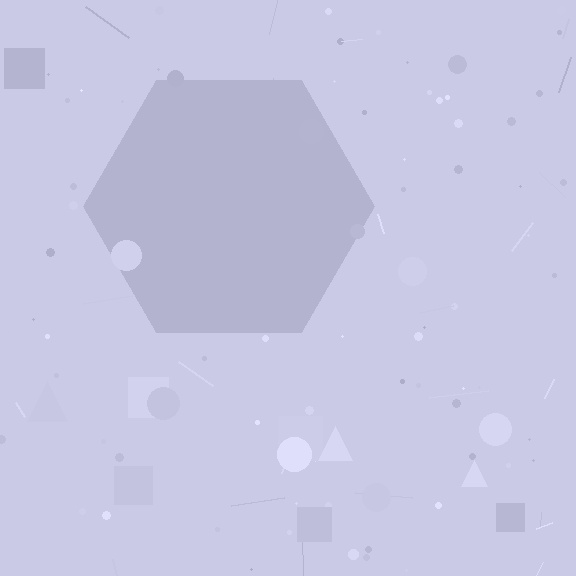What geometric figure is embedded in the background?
A hexagon is embedded in the background.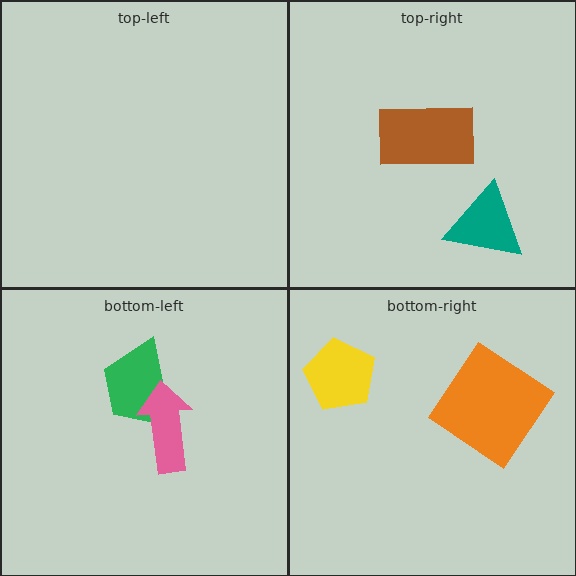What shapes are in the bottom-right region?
The yellow pentagon, the orange diamond.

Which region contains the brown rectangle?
The top-right region.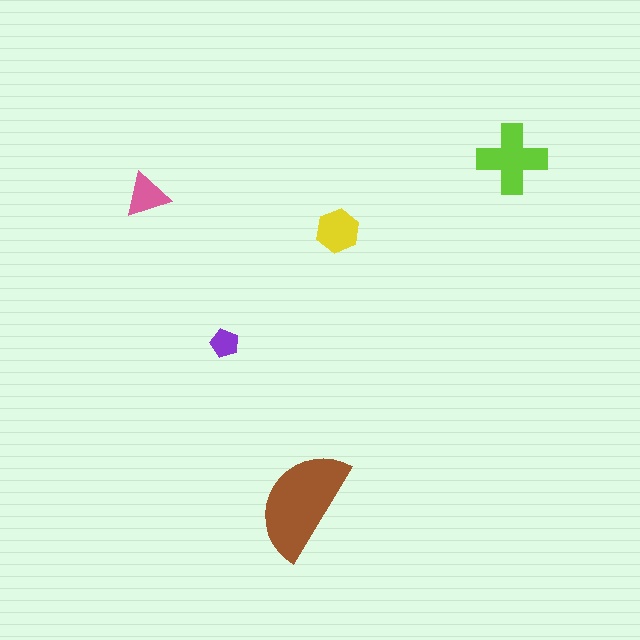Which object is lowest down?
The brown semicircle is bottommost.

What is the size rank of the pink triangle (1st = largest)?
4th.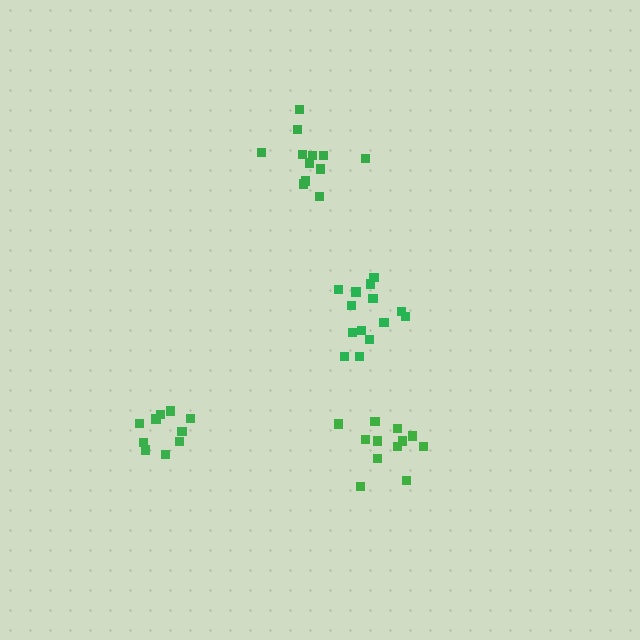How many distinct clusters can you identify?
There are 4 distinct clusters.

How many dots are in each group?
Group 1: 12 dots, Group 2: 10 dots, Group 3: 14 dots, Group 4: 12 dots (48 total).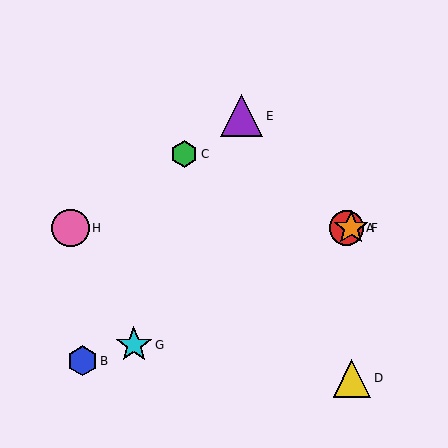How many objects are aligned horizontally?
3 objects (A, F, H) are aligned horizontally.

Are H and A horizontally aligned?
Yes, both are at y≈228.